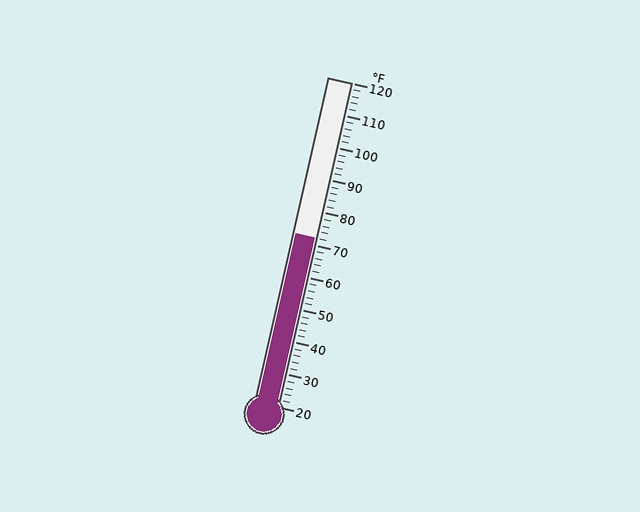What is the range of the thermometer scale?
The thermometer scale ranges from 20°F to 120°F.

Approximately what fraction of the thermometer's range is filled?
The thermometer is filled to approximately 50% of its range.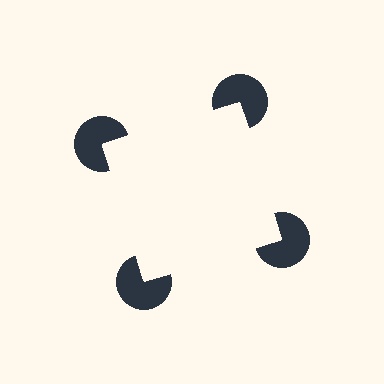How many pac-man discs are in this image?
There are 4 — one at each vertex of the illusory square.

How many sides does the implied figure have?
4 sides.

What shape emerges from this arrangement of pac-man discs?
An illusory square — its edges are inferred from the aligned wedge cuts in the pac-man discs, not physically drawn.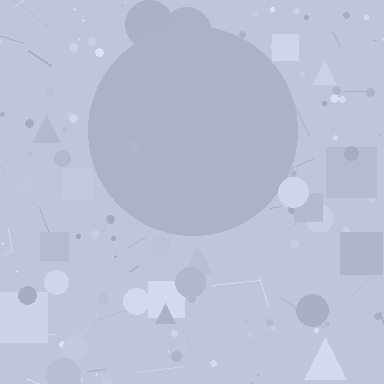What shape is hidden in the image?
A circle is hidden in the image.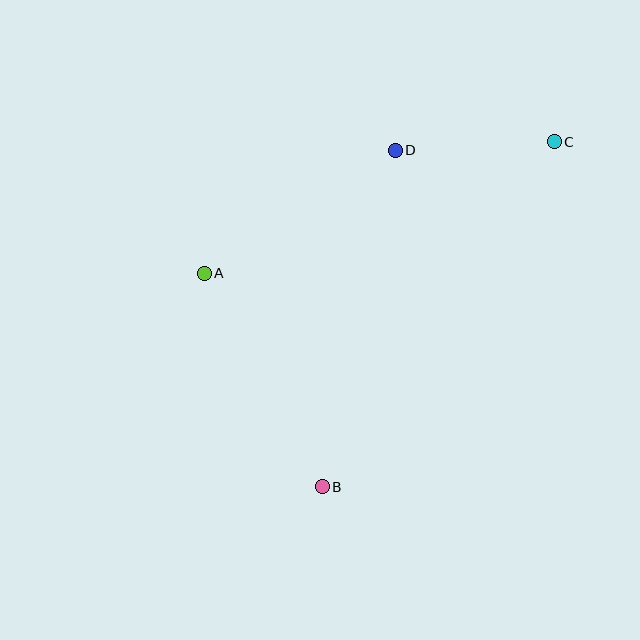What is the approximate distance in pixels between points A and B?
The distance between A and B is approximately 244 pixels.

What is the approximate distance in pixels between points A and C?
The distance between A and C is approximately 374 pixels.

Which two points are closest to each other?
Points C and D are closest to each other.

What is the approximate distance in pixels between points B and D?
The distance between B and D is approximately 344 pixels.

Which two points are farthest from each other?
Points B and C are farthest from each other.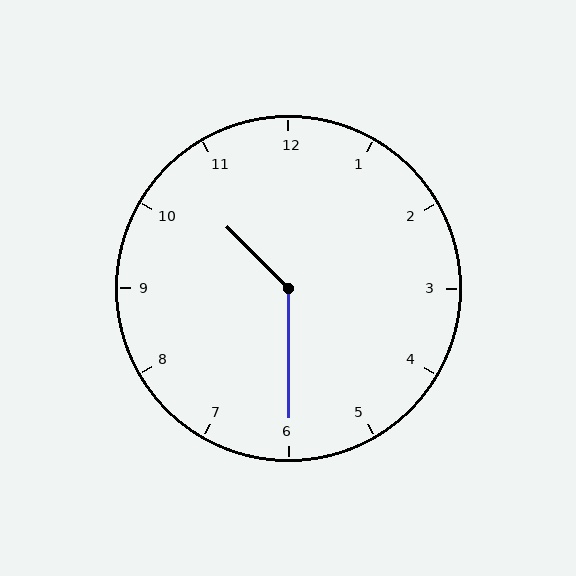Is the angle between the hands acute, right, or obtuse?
It is obtuse.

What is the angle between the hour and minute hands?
Approximately 135 degrees.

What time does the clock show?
10:30.